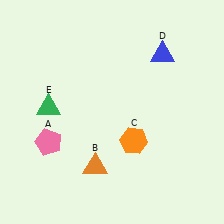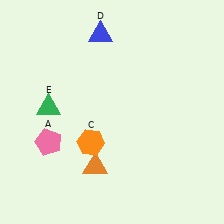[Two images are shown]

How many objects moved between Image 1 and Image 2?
2 objects moved between the two images.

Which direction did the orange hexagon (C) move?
The orange hexagon (C) moved left.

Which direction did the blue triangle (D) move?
The blue triangle (D) moved left.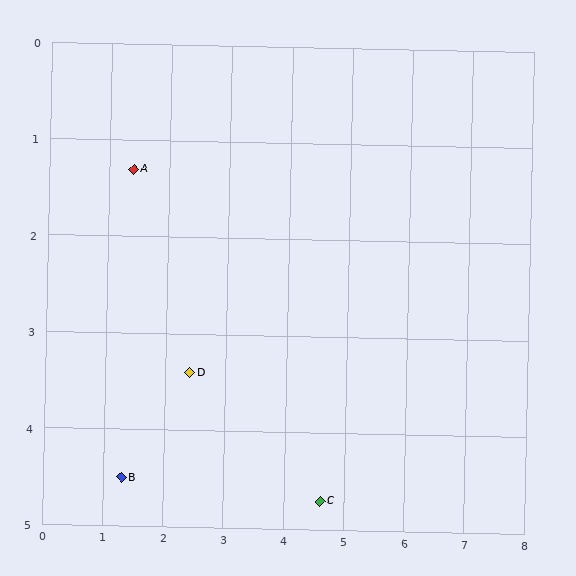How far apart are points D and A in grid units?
Points D and A are about 2.3 grid units apart.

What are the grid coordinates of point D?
Point D is at approximately (2.4, 3.4).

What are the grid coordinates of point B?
Point B is at approximately (1.3, 4.5).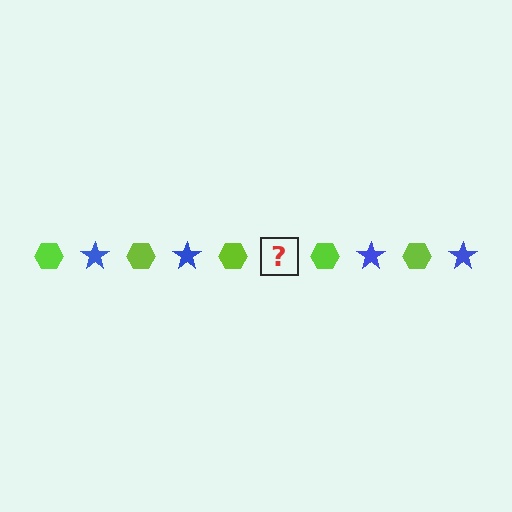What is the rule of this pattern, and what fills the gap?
The rule is that the pattern alternates between lime hexagon and blue star. The gap should be filled with a blue star.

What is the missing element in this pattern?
The missing element is a blue star.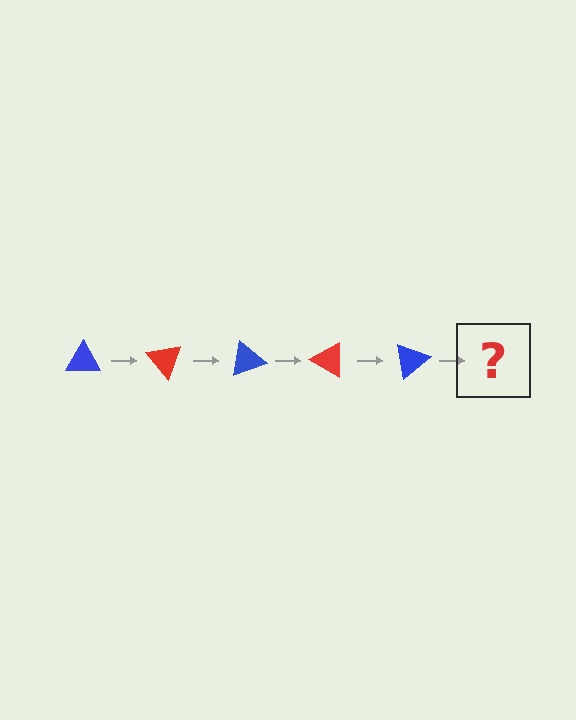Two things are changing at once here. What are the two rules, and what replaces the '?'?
The two rules are that it rotates 50 degrees each step and the color cycles through blue and red. The '?' should be a red triangle, rotated 250 degrees from the start.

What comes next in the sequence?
The next element should be a red triangle, rotated 250 degrees from the start.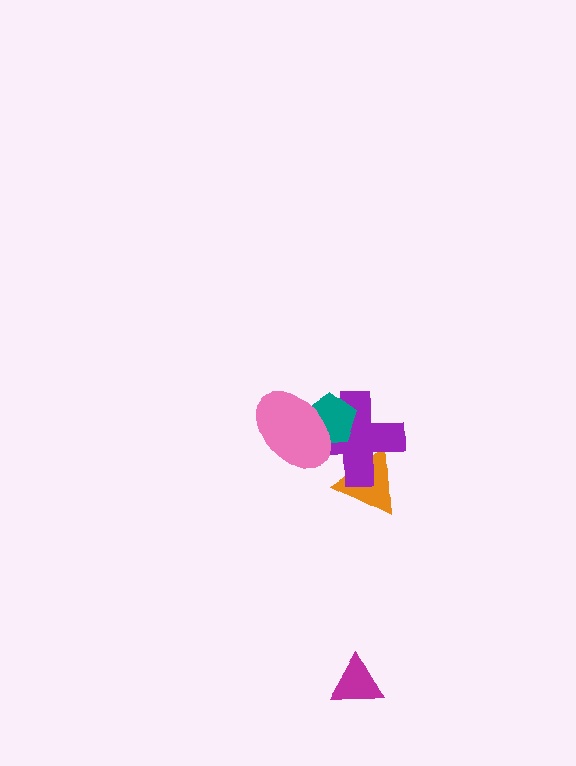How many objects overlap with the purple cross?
3 objects overlap with the purple cross.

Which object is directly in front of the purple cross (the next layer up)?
The teal pentagon is directly in front of the purple cross.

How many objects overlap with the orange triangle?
1 object overlaps with the orange triangle.